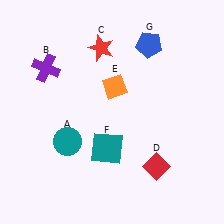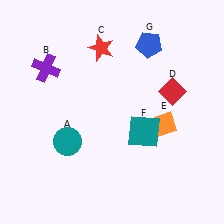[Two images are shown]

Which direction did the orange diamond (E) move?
The orange diamond (E) moved right.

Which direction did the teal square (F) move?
The teal square (F) moved right.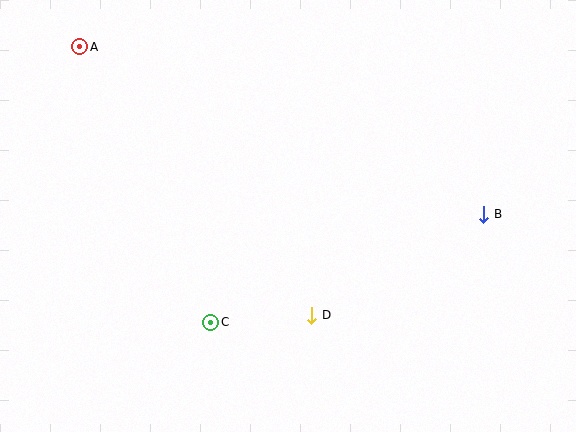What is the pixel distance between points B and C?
The distance between B and C is 294 pixels.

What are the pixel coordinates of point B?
Point B is at (484, 214).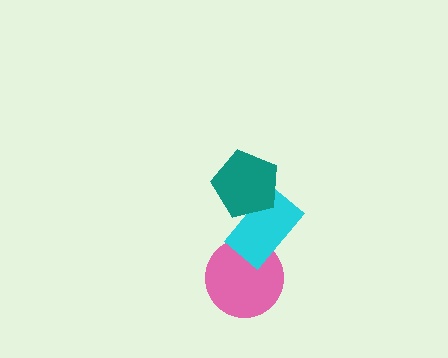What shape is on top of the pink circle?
The cyan rectangle is on top of the pink circle.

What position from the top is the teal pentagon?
The teal pentagon is 1st from the top.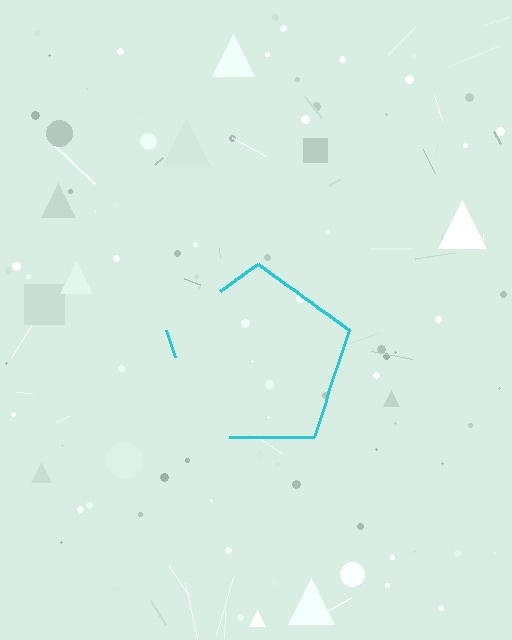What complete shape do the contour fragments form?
The contour fragments form a pentagon.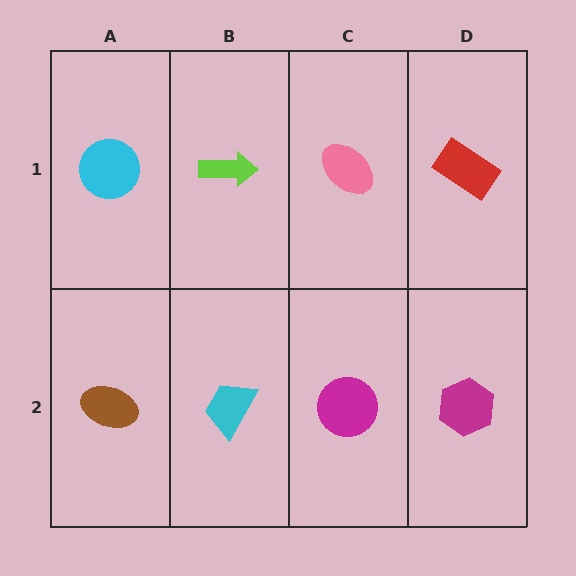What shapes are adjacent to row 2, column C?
A pink ellipse (row 1, column C), a cyan trapezoid (row 2, column B), a magenta hexagon (row 2, column D).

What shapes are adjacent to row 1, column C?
A magenta circle (row 2, column C), a lime arrow (row 1, column B), a red rectangle (row 1, column D).